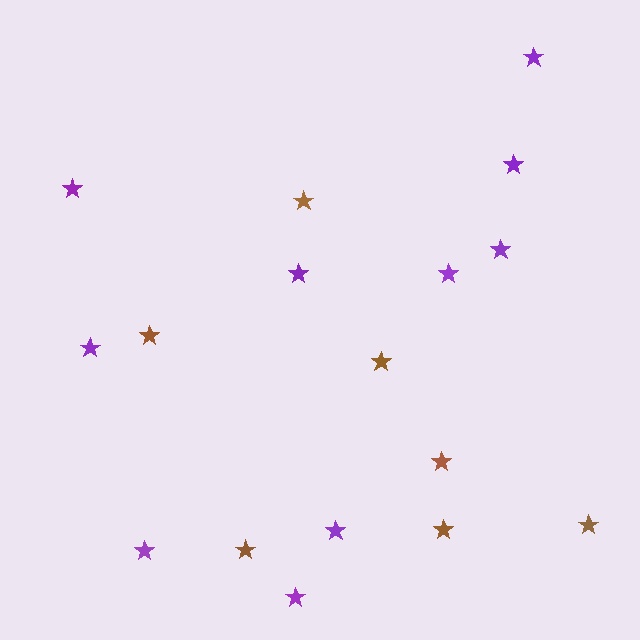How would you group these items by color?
There are 2 groups: one group of purple stars (10) and one group of brown stars (7).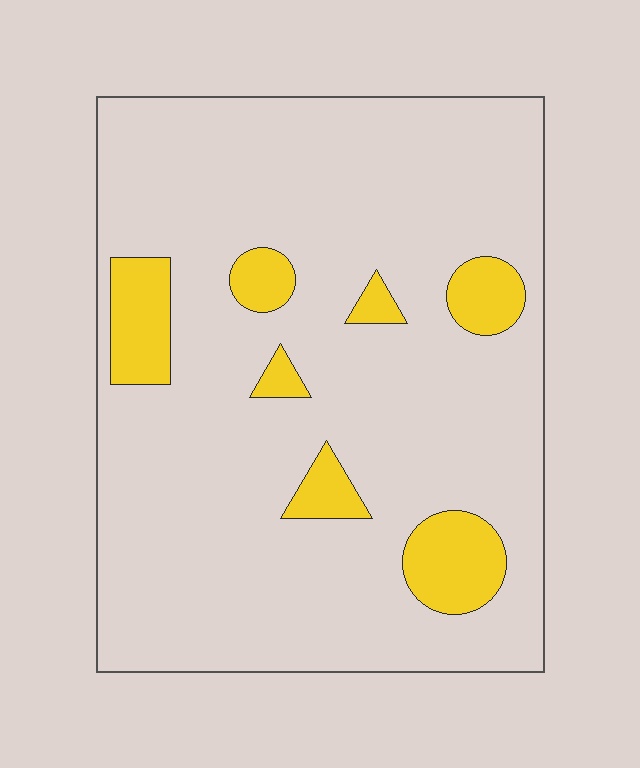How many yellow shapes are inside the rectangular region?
7.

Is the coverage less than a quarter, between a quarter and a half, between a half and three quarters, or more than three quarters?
Less than a quarter.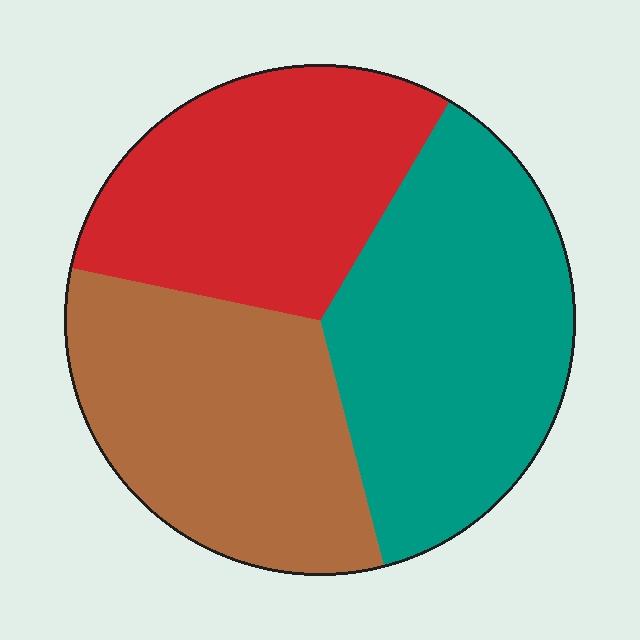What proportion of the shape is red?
Red covers 30% of the shape.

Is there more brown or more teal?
Teal.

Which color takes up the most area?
Teal, at roughly 35%.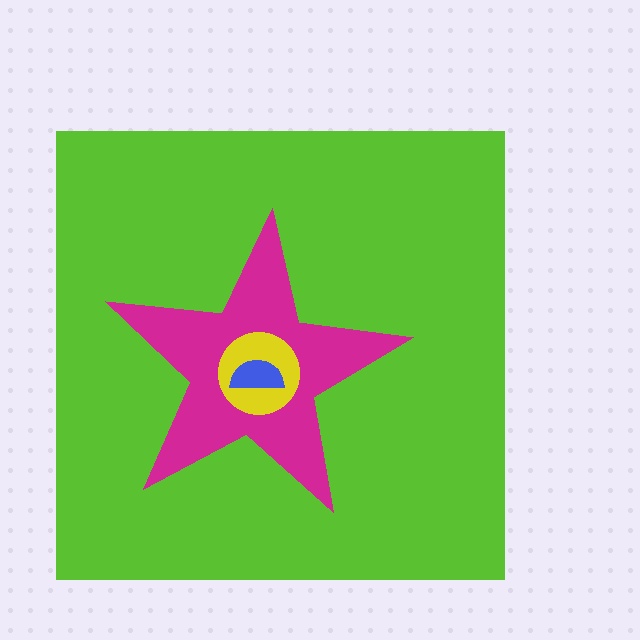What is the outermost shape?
The lime square.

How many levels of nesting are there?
4.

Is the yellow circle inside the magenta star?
Yes.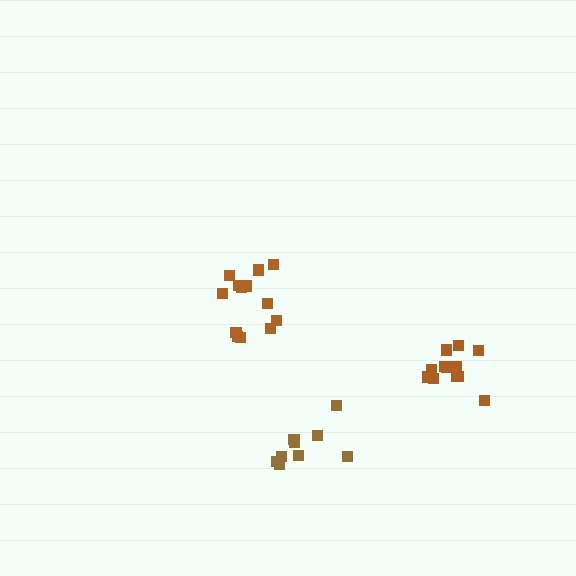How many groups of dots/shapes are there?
There are 3 groups.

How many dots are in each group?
Group 1: 13 dots, Group 2: 9 dots, Group 3: 12 dots (34 total).